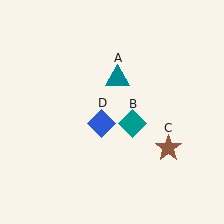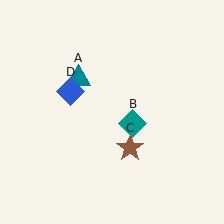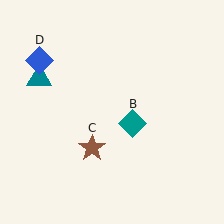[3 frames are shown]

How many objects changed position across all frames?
3 objects changed position: teal triangle (object A), brown star (object C), blue diamond (object D).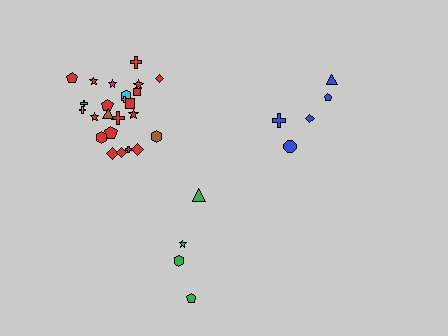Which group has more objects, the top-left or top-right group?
The top-left group.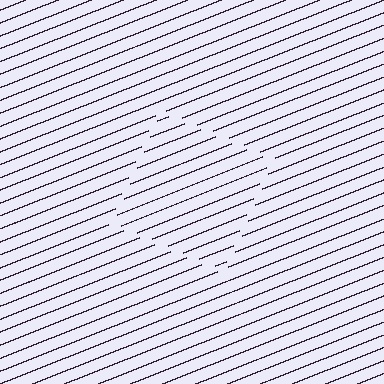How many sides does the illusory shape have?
4 sides — the line-ends trace a square.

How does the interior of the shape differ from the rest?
The interior of the shape contains the same grating, shifted by half a period — the contour is defined by the phase discontinuity where line-ends from the inner and outer gratings abut.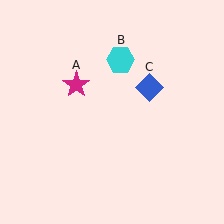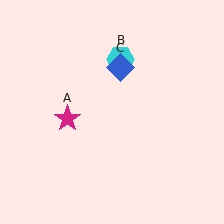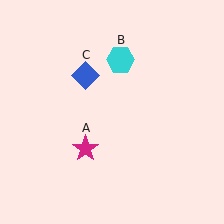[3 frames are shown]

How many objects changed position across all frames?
2 objects changed position: magenta star (object A), blue diamond (object C).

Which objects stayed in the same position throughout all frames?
Cyan hexagon (object B) remained stationary.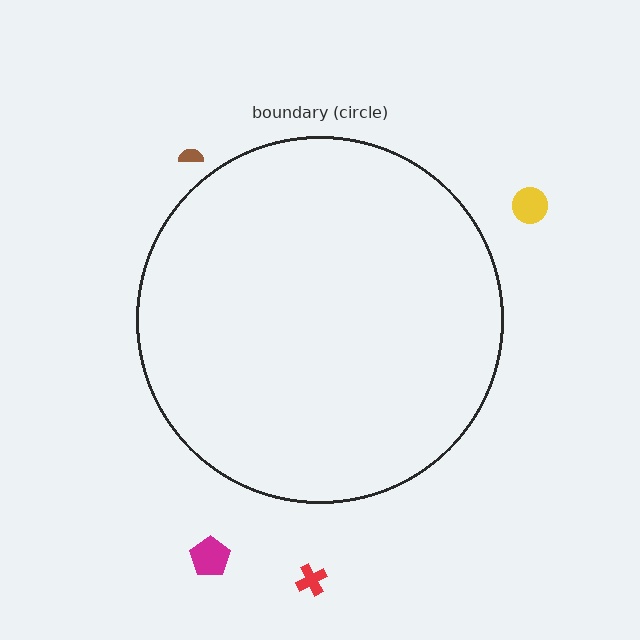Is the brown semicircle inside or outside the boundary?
Outside.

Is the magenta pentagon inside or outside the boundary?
Outside.